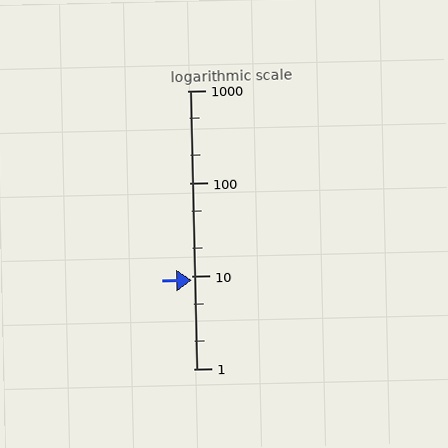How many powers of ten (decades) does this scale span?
The scale spans 3 decades, from 1 to 1000.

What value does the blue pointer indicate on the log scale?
The pointer indicates approximately 9.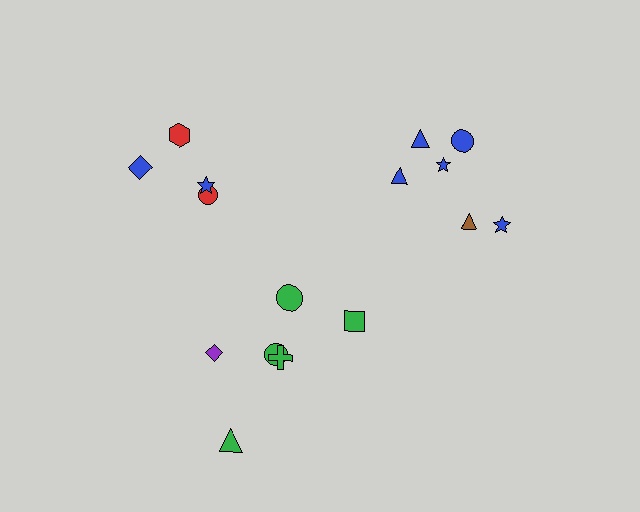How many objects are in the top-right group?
There are 6 objects.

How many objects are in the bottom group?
There are 6 objects.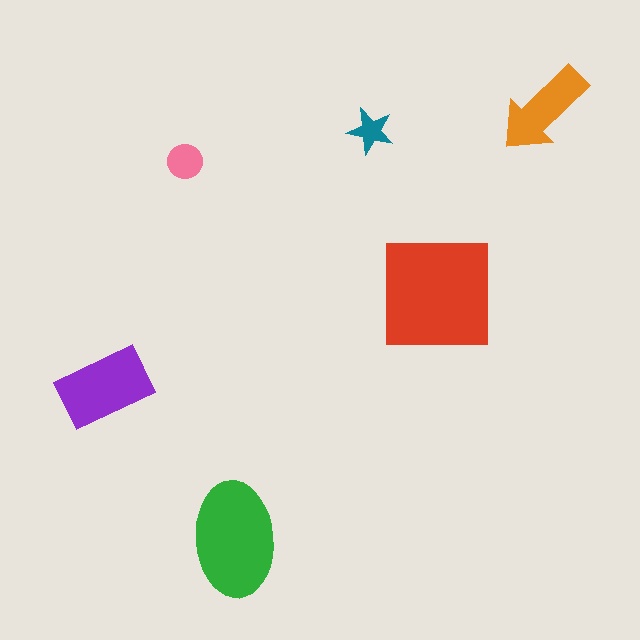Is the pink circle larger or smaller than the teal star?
Larger.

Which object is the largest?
The red square.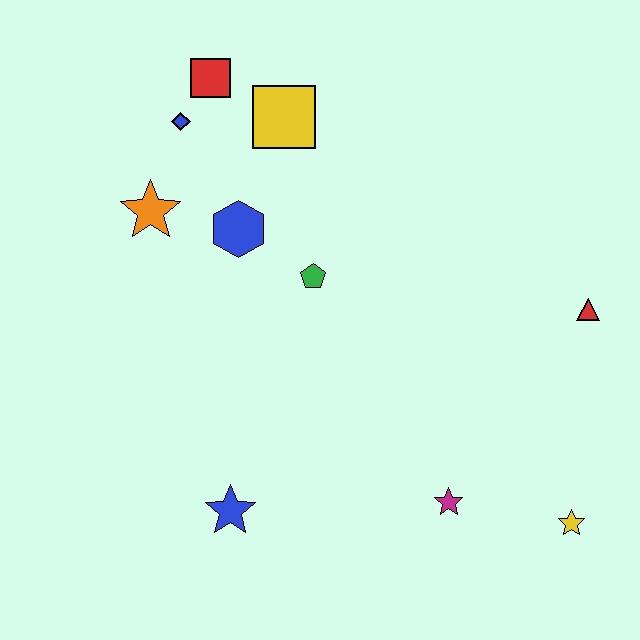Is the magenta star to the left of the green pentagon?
No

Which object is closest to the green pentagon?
The blue hexagon is closest to the green pentagon.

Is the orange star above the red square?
No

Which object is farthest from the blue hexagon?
The yellow star is farthest from the blue hexagon.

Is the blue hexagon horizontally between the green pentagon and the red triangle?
No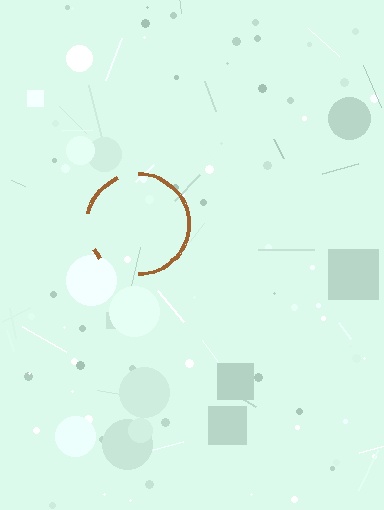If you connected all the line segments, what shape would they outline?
They would outline a circle.